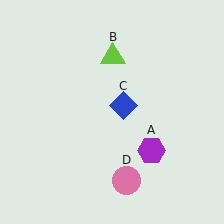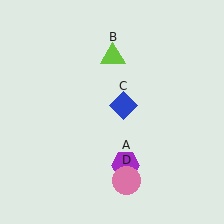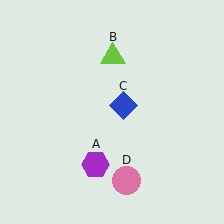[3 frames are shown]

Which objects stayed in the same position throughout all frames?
Lime triangle (object B) and blue diamond (object C) and pink circle (object D) remained stationary.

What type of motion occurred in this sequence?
The purple hexagon (object A) rotated clockwise around the center of the scene.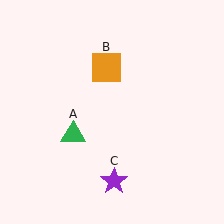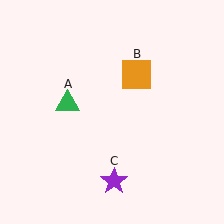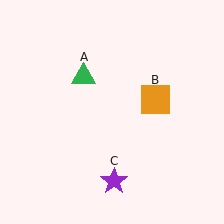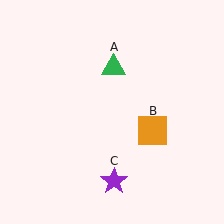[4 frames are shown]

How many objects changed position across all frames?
2 objects changed position: green triangle (object A), orange square (object B).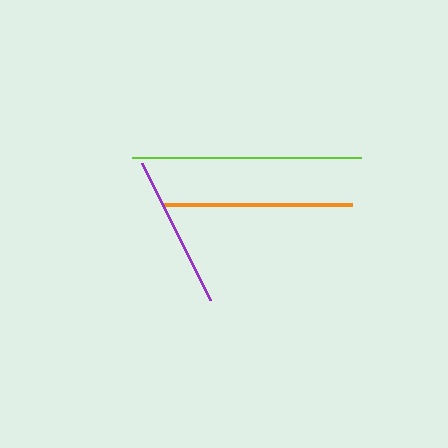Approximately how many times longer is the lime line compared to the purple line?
The lime line is approximately 1.5 times the length of the purple line.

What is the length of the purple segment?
The purple segment is approximately 154 pixels long.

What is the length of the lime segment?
The lime segment is approximately 228 pixels long.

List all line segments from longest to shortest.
From longest to shortest: lime, orange, purple.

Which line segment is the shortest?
The purple line is the shortest at approximately 154 pixels.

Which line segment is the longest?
The lime line is the longest at approximately 228 pixels.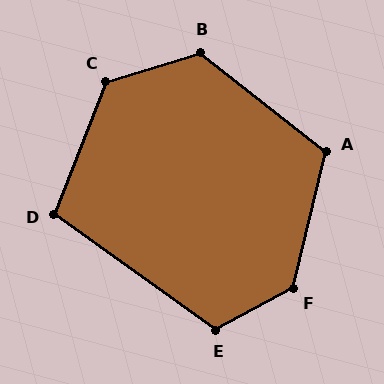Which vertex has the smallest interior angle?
D, at approximately 104 degrees.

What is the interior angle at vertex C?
Approximately 129 degrees (obtuse).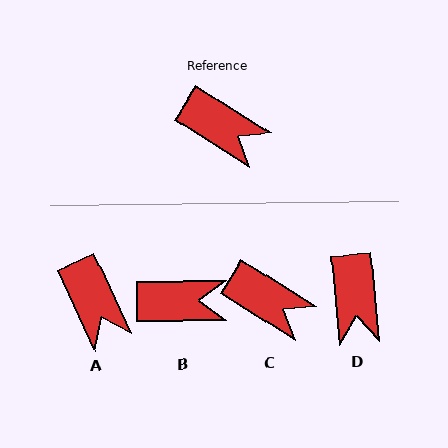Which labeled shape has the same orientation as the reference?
C.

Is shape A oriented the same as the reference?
No, it is off by about 33 degrees.